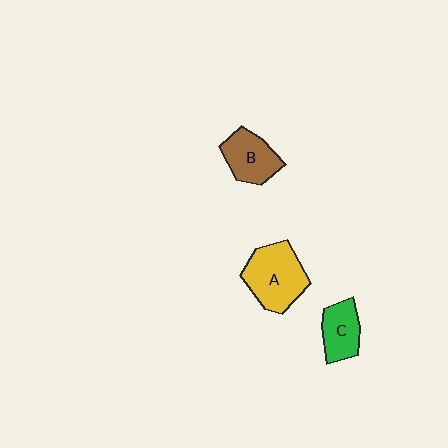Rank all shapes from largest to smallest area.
From largest to smallest: A (yellow), B (brown), C (green).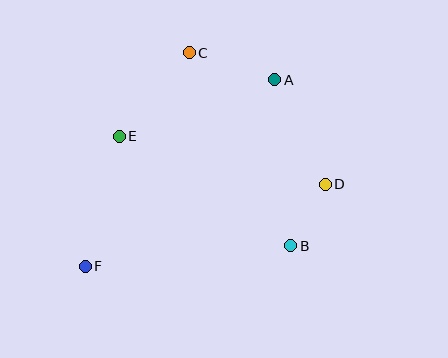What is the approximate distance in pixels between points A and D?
The distance between A and D is approximately 116 pixels.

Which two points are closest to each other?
Points B and D are closest to each other.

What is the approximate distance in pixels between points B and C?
The distance between B and C is approximately 218 pixels.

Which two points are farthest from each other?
Points A and F are farthest from each other.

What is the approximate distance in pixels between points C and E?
The distance between C and E is approximately 109 pixels.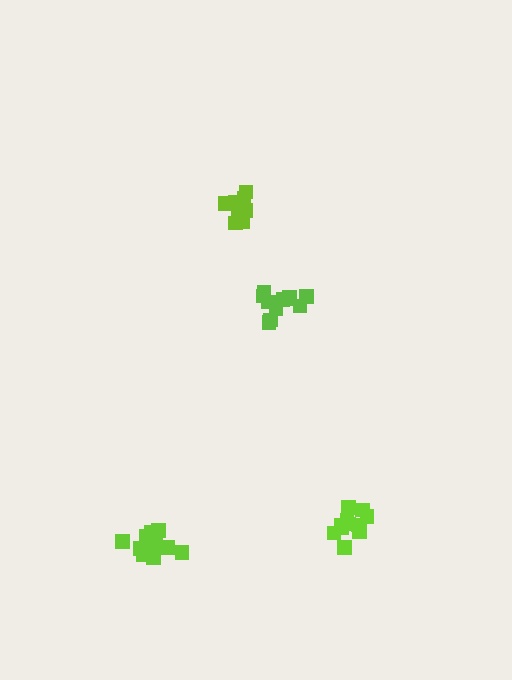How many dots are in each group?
Group 1: 11 dots, Group 2: 13 dots, Group 3: 9 dots, Group 4: 11 dots (44 total).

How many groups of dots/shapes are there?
There are 4 groups.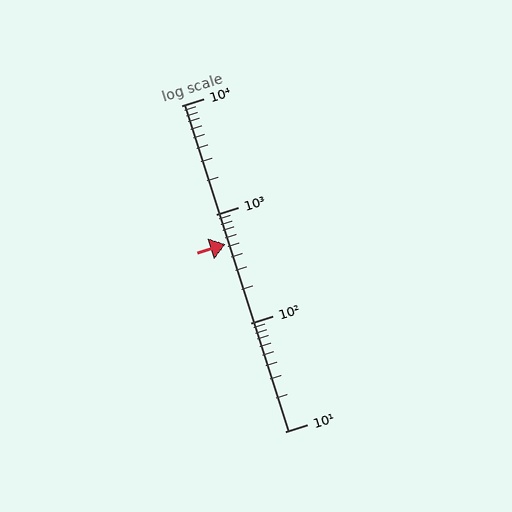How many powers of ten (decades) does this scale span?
The scale spans 3 decades, from 10 to 10000.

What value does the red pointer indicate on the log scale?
The pointer indicates approximately 530.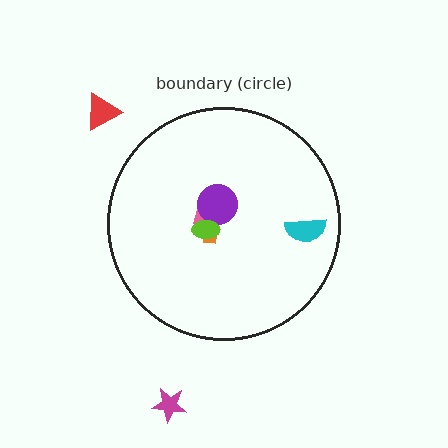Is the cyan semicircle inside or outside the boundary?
Inside.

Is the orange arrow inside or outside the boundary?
Inside.